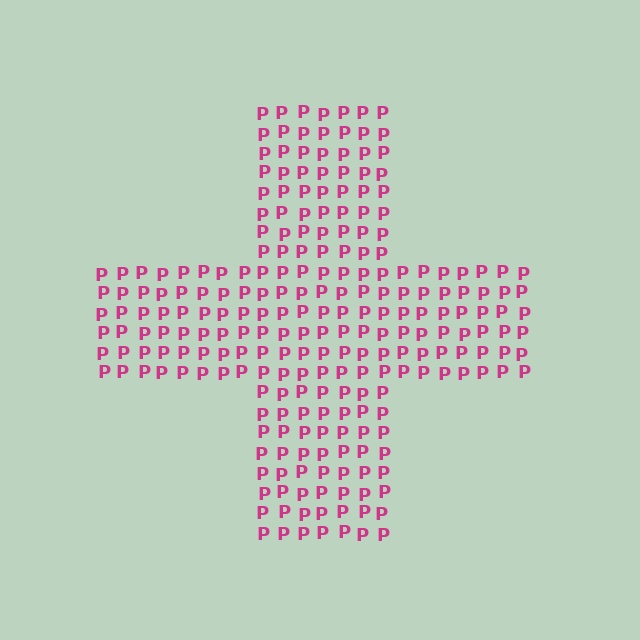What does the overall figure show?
The overall figure shows a cross.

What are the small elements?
The small elements are letter P's.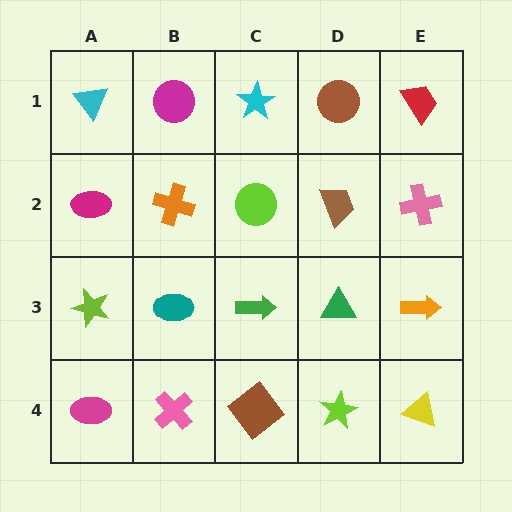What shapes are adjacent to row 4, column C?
A green arrow (row 3, column C), a pink cross (row 4, column B), a lime star (row 4, column D).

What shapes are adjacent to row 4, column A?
A lime star (row 3, column A), a pink cross (row 4, column B).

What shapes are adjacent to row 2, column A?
A cyan triangle (row 1, column A), a lime star (row 3, column A), an orange cross (row 2, column B).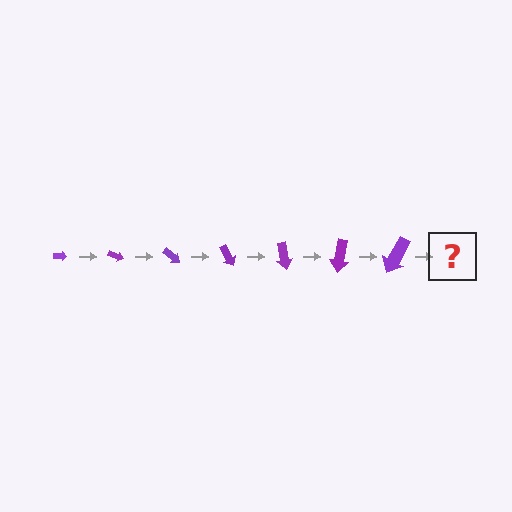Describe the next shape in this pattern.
It should be an arrow, larger than the previous one and rotated 140 degrees from the start.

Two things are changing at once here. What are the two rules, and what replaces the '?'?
The two rules are that the arrow grows larger each step and it rotates 20 degrees each step. The '?' should be an arrow, larger than the previous one and rotated 140 degrees from the start.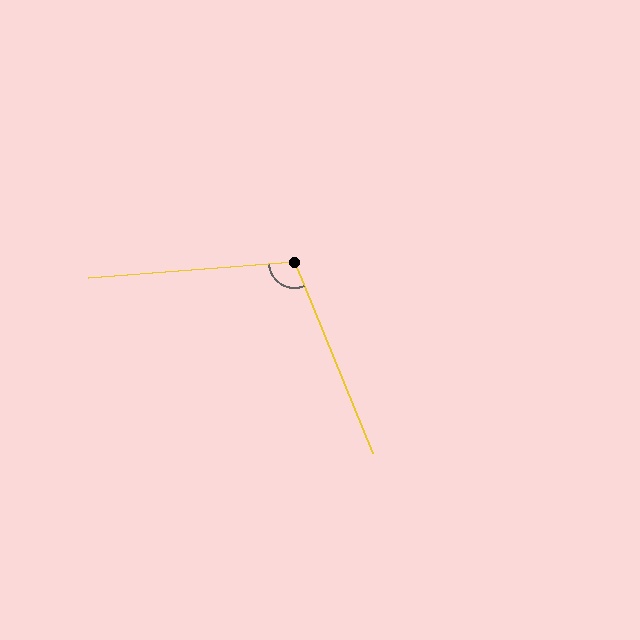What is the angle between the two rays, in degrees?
Approximately 108 degrees.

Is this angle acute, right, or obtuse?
It is obtuse.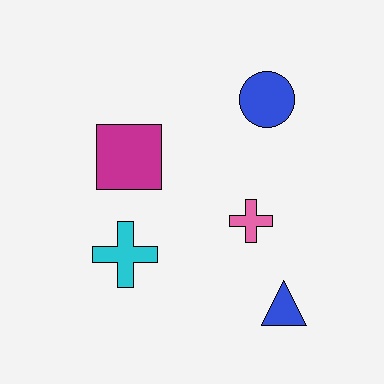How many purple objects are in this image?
There are no purple objects.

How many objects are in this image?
There are 5 objects.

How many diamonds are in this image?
There are no diamonds.